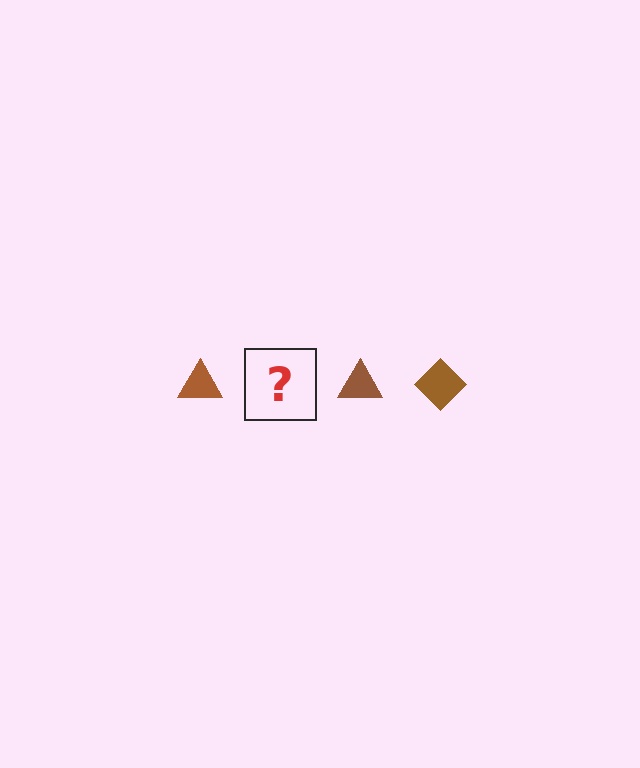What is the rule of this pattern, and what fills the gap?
The rule is that the pattern cycles through triangle, diamond shapes in brown. The gap should be filled with a brown diamond.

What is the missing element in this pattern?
The missing element is a brown diamond.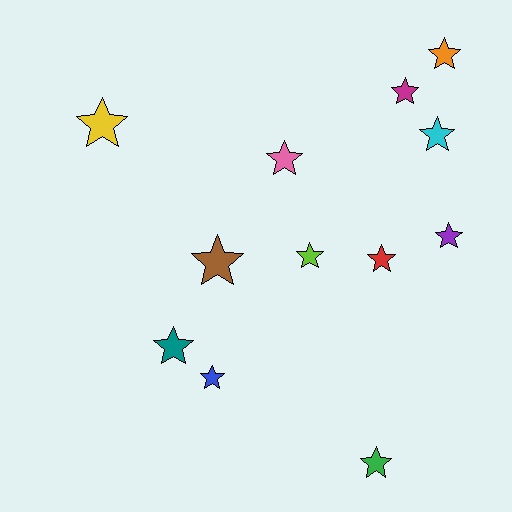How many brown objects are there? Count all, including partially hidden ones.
There is 1 brown object.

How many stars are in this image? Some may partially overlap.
There are 12 stars.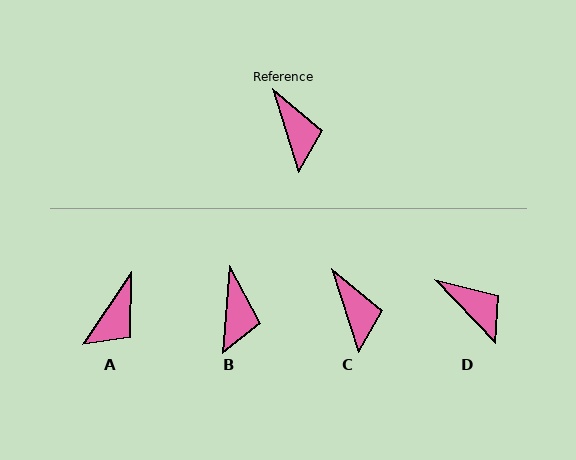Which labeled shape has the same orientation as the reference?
C.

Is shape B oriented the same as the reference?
No, it is off by about 22 degrees.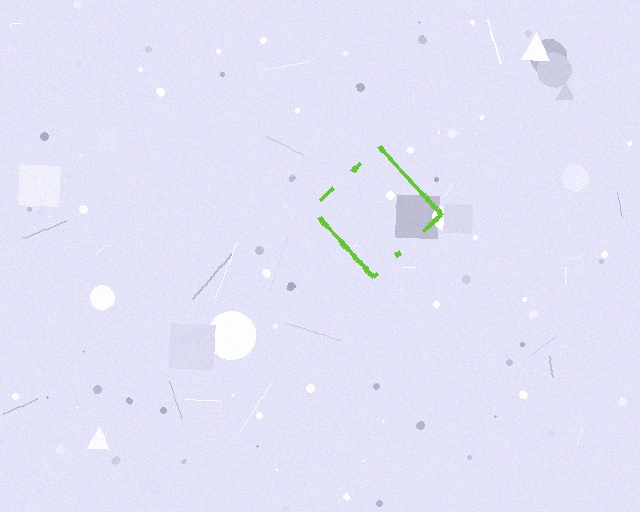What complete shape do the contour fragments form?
The contour fragments form a diamond.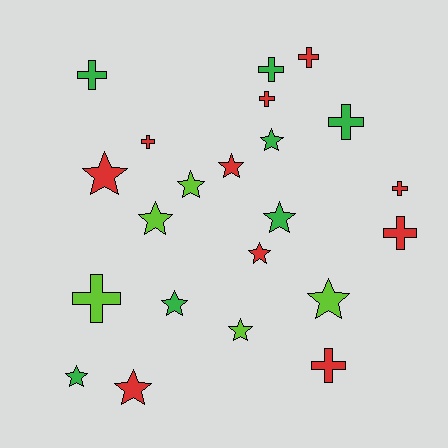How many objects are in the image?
There are 22 objects.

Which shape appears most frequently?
Star, with 12 objects.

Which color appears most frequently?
Red, with 10 objects.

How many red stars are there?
There are 4 red stars.